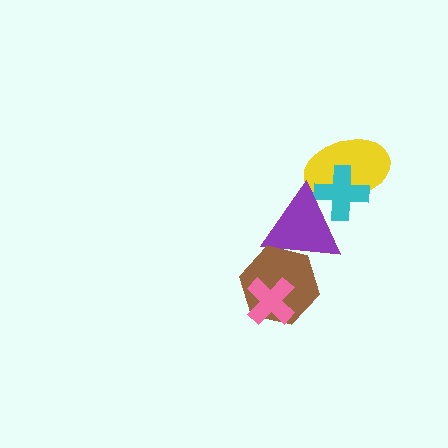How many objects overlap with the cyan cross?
2 objects overlap with the cyan cross.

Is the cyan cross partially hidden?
Yes, it is partially covered by another shape.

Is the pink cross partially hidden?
No, no other shape covers it.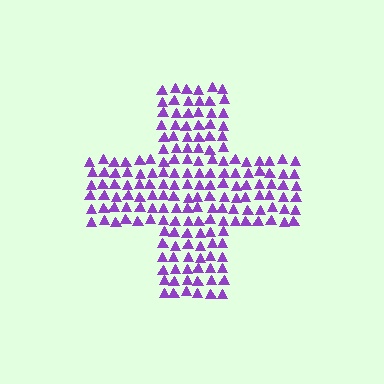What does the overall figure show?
The overall figure shows a cross.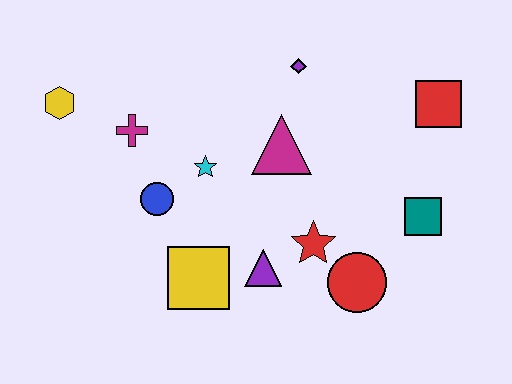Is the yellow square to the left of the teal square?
Yes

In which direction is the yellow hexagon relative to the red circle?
The yellow hexagon is to the left of the red circle.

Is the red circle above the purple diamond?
No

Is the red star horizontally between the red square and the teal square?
No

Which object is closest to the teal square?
The red circle is closest to the teal square.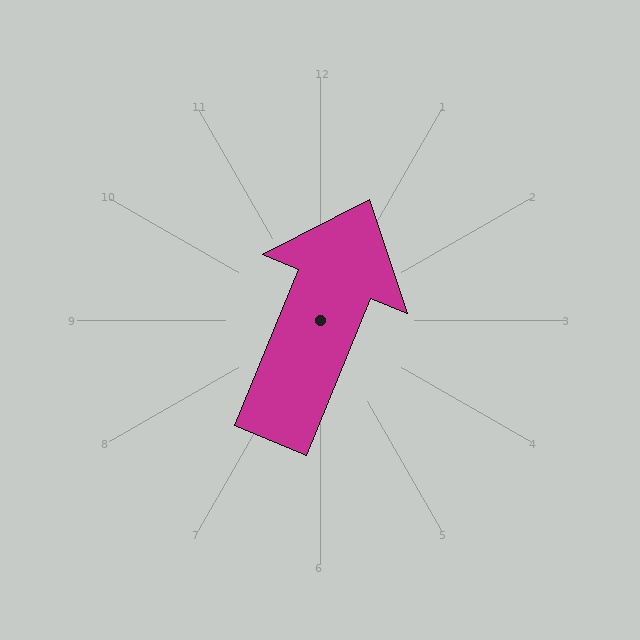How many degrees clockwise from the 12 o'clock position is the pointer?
Approximately 22 degrees.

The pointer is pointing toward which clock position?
Roughly 1 o'clock.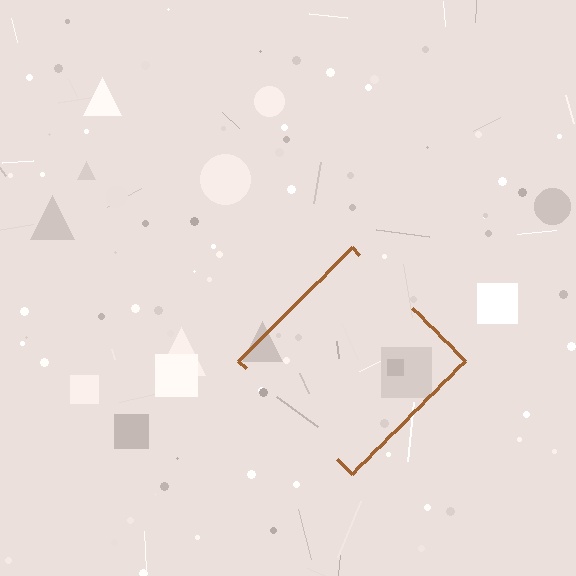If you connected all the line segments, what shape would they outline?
They would outline a diamond.